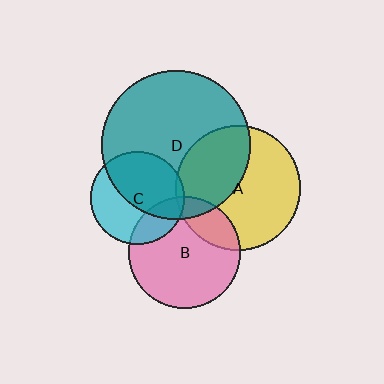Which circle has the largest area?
Circle D (teal).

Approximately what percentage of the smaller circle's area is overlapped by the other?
Approximately 40%.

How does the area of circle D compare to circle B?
Approximately 1.8 times.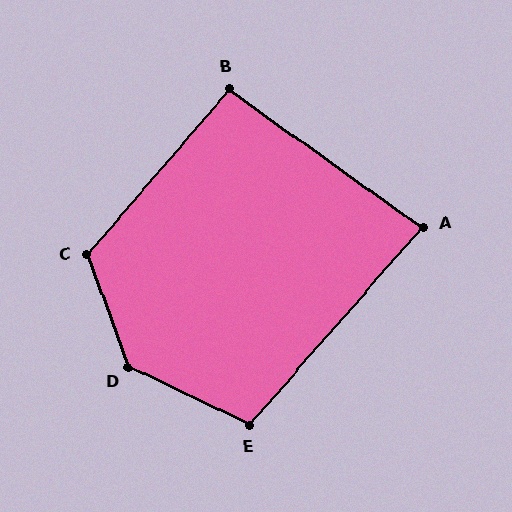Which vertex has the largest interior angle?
D, at approximately 136 degrees.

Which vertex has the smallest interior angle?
A, at approximately 84 degrees.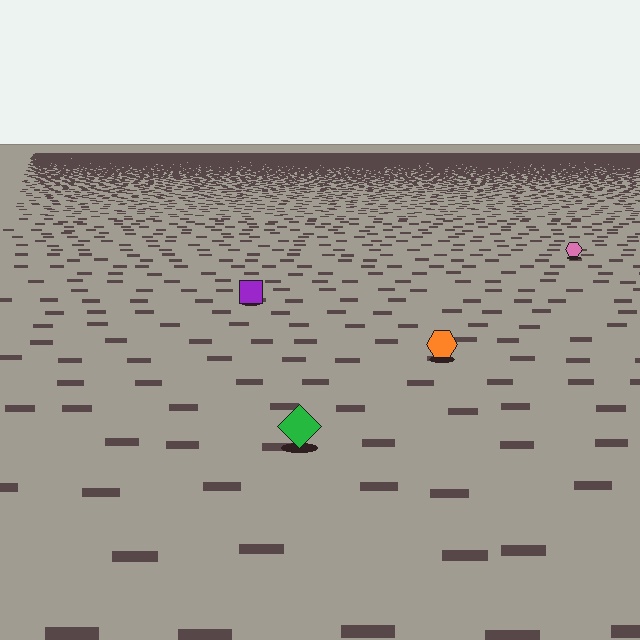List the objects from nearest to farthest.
From nearest to farthest: the green diamond, the orange hexagon, the purple square, the pink hexagon.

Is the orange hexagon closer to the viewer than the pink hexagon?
Yes. The orange hexagon is closer — you can tell from the texture gradient: the ground texture is coarser near it.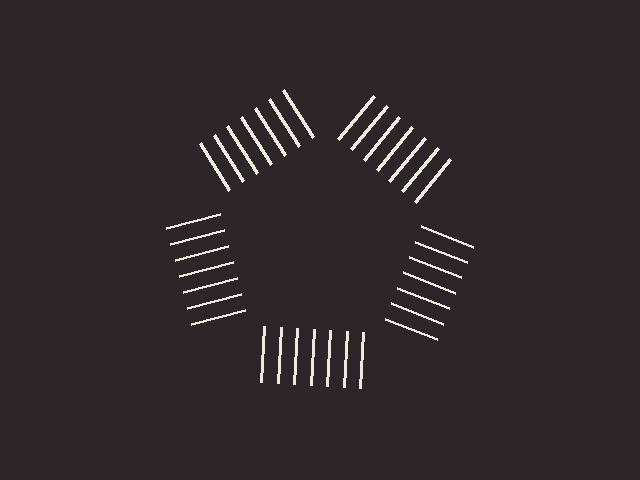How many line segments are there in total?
35 — 7 along each of the 5 edges.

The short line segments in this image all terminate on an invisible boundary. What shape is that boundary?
An illusory pentagon — the line segments terminate on its edges but no continuous stroke is drawn.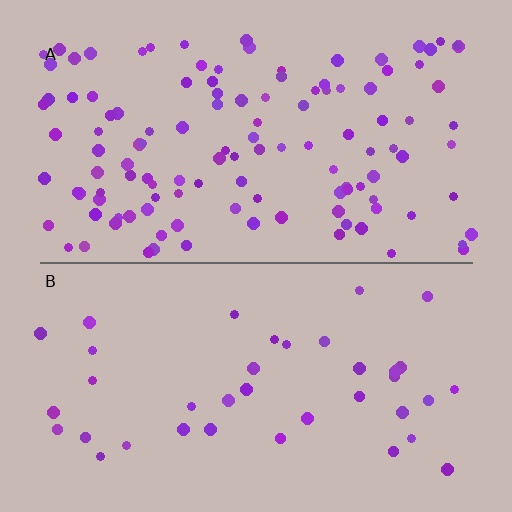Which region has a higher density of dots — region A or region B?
A (the top).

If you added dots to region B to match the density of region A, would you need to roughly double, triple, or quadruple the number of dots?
Approximately triple.